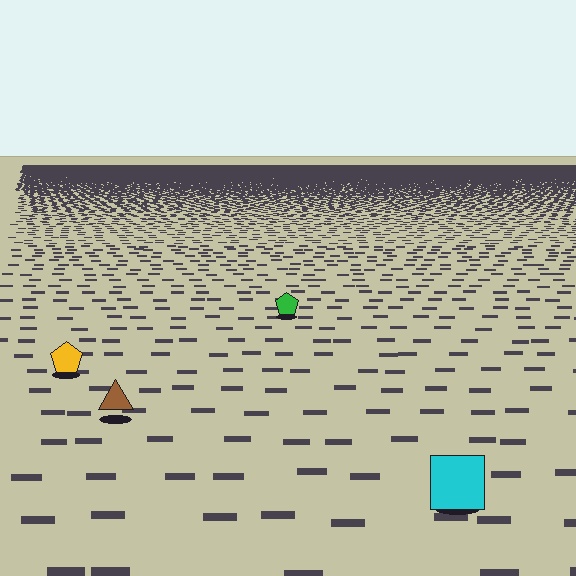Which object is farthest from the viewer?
The green pentagon is farthest from the viewer. It appears smaller and the ground texture around it is denser.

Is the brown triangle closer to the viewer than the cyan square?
No. The cyan square is closer — you can tell from the texture gradient: the ground texture is coarser near it.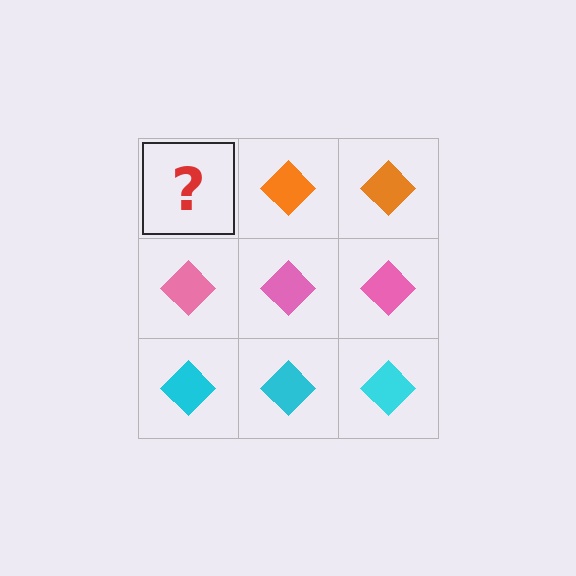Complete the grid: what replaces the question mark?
The question mark should be replaced with an orange diamond.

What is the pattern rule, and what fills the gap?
The rule is that each row has a consistent color. The gap should be filled with an orange diamond.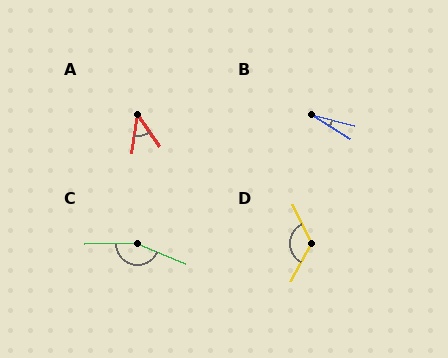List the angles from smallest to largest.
B (17°), A (44°), D (125°), C (156°).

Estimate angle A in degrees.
Approximately 44 degrees.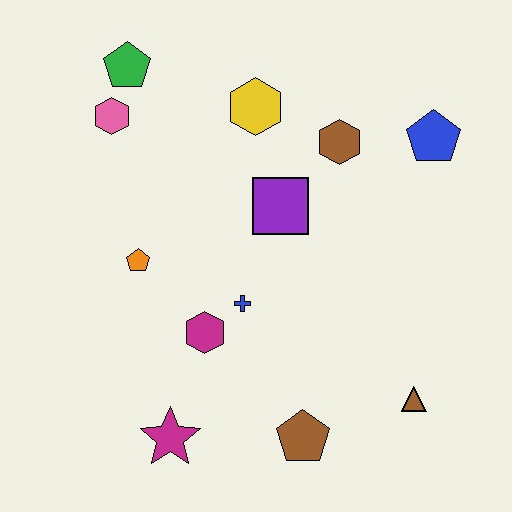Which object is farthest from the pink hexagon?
The brown triangle is farthest from the pink hexagon.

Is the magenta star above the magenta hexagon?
No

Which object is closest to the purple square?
The brown hexagon is closest to the purple square.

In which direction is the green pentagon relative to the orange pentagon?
The green pentagon is above the orange pentagon.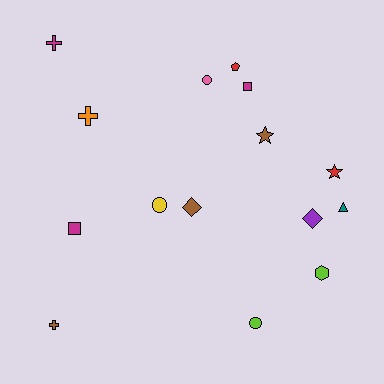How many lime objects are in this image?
There are 2 lime objects.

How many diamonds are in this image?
There are 2 diamonds.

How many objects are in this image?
There are 15 objects.